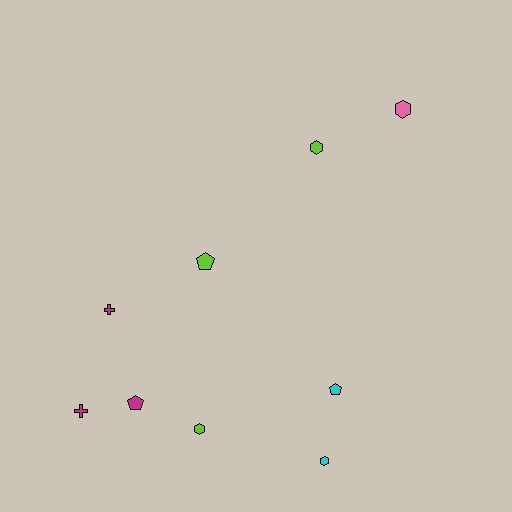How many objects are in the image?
There are 9 objects.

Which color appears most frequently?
Lime, with 3 objects.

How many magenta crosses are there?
There are 2 magenta crosses.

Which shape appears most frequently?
Hexagon, with 4 objects.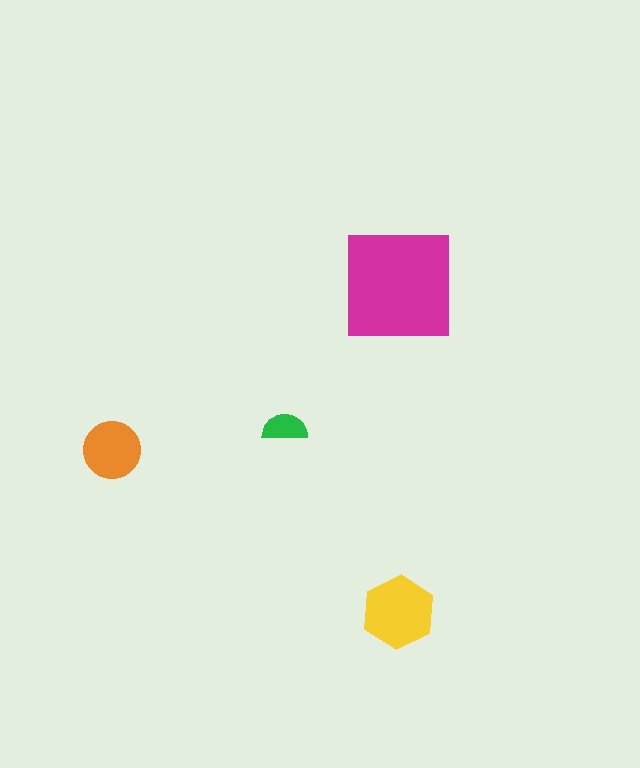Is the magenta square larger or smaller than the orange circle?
Larger.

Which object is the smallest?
The green semicircle.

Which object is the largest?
The magenta square.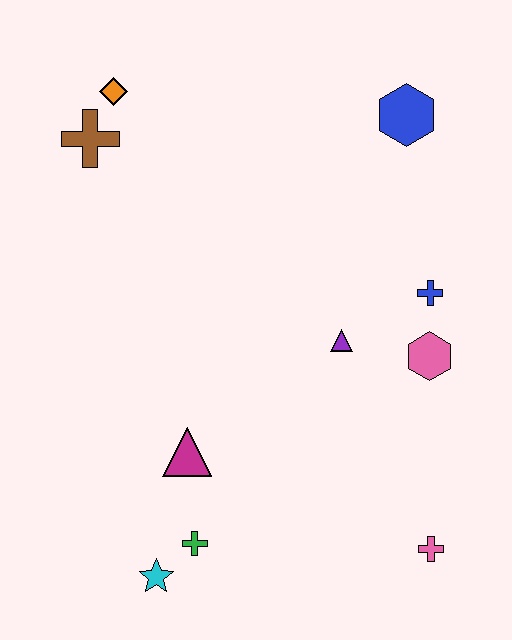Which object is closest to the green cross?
The cyan star is closest to the green cross.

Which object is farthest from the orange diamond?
The pink cross is farthest from the orange diamond.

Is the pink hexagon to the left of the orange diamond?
No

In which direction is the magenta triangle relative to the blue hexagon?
The magenta triangle is below the blue hexagon.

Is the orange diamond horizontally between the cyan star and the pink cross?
No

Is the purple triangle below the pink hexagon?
No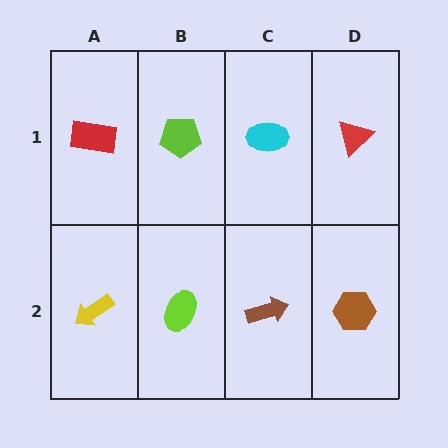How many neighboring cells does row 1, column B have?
3.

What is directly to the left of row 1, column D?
A cyan ellipse.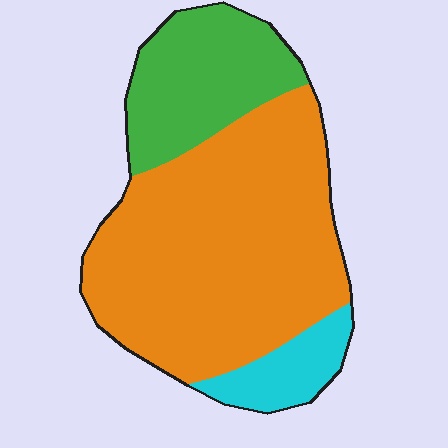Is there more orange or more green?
Orange.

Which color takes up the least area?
Cyan, at roughly 10%.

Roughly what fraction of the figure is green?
Green covers around 25% of the figure.